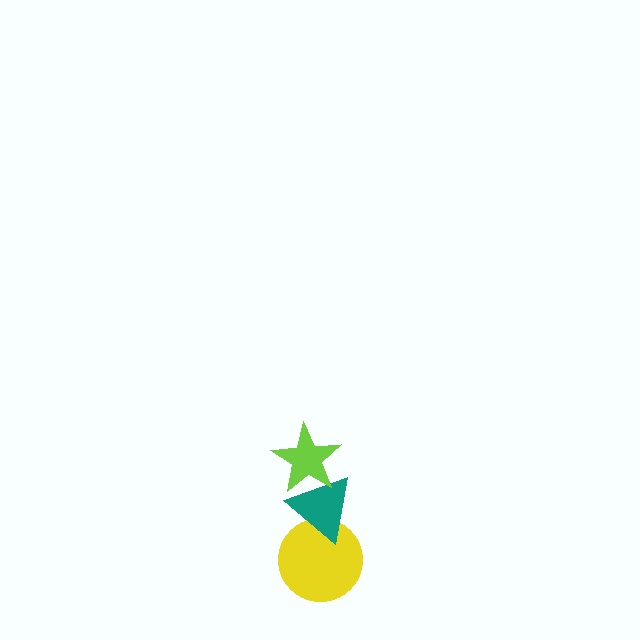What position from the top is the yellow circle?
The yellow circle is 3rd from the top.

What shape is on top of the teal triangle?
The lime star is on top of the teal triangle.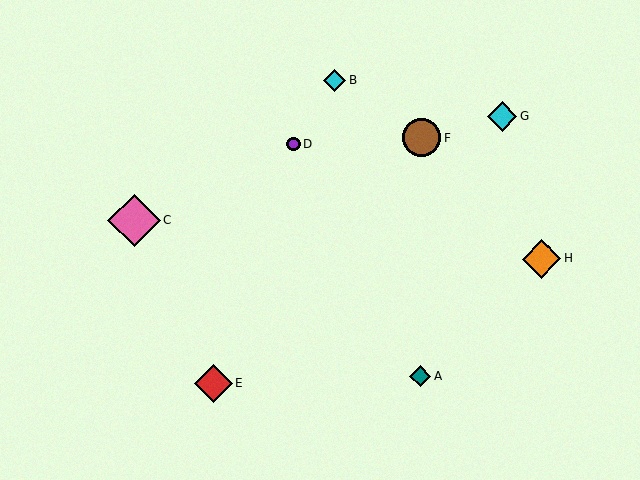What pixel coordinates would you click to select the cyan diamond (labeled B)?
Click at (335, 80) to select the cyan diamond B.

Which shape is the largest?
The pink diamond (labeled C) is the largest.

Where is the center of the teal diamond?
The center of the teal diamond is at (420, 377).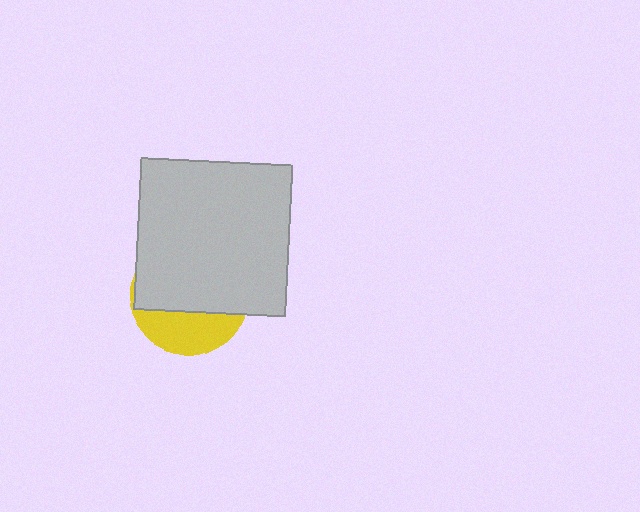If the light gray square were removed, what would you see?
You would see the complete yellow circle.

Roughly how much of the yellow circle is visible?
A small part of it is visible (roughly 33%).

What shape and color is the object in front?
The object in front is a light gray square.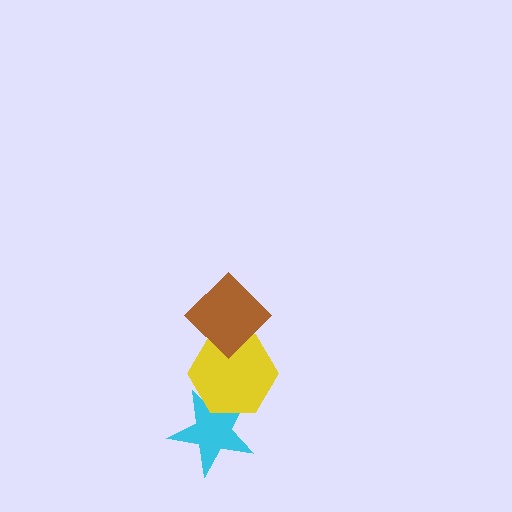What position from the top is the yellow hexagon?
The yellow hexagon is 2nd from the top.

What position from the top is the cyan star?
The cyan star is 3rd from the top.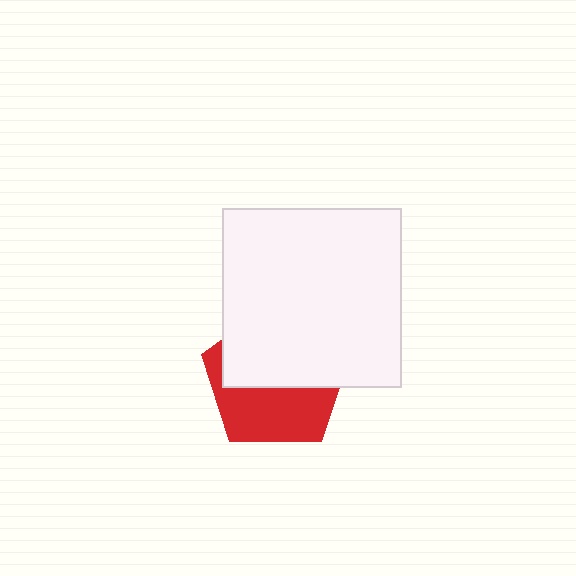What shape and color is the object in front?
The object in front is a white square.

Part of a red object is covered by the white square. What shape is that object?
It is a pentagon.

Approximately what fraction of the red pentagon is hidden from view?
Roughly 55% of the red pentagon is hidden behind the white square.